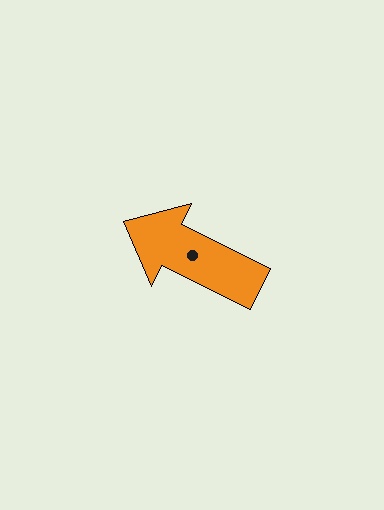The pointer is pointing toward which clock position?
Roughly 10 o'clock.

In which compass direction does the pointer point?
Northwest.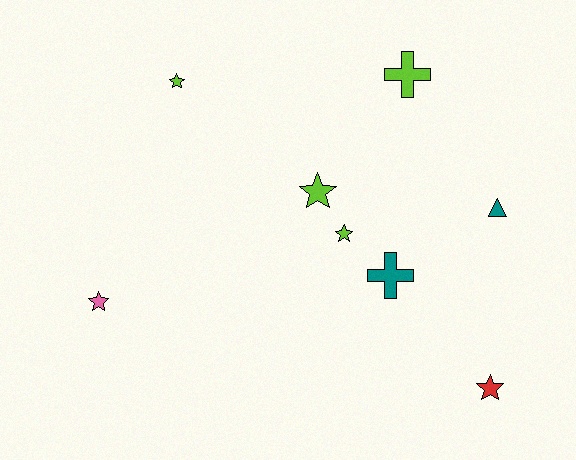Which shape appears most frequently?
Star, with 5 objects.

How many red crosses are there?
There are no red crosses.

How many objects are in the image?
There are 8 objects.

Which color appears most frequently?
Lime, with 4 objects.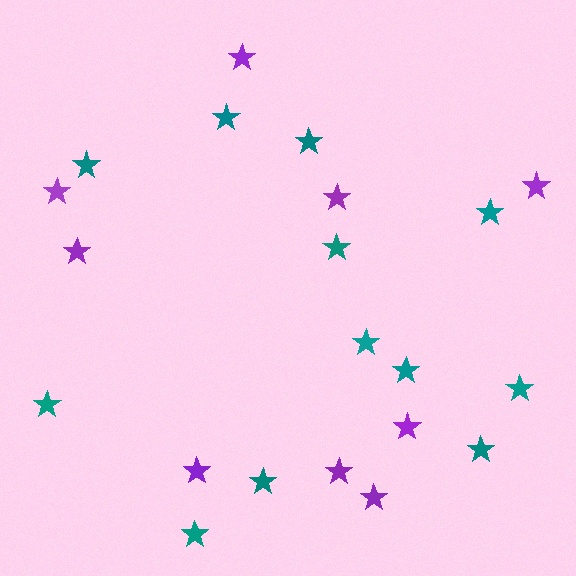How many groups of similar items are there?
There are 2 groups: one group of purple stars (9) and one group of teal stars (12).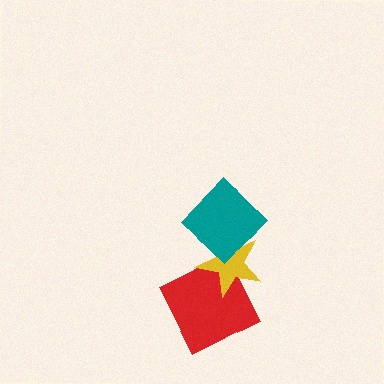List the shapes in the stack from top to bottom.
From top to bottom: the teal diamond, the yellow star, the red square.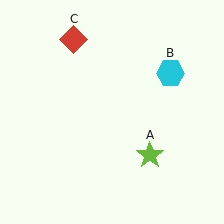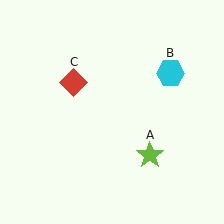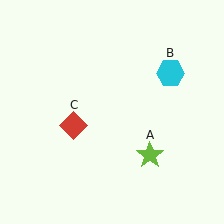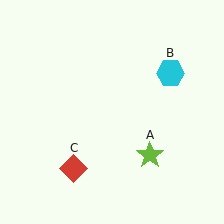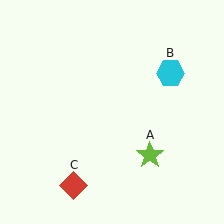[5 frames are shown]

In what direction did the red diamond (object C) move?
The red diamond (object C) moved down.